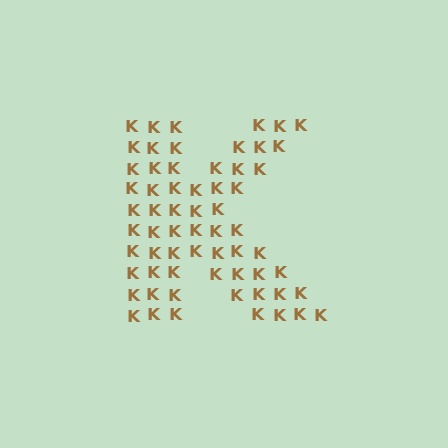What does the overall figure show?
The overall figure shows the letter K.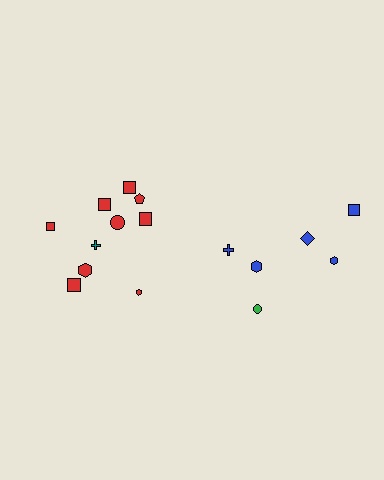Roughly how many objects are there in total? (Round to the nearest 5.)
Roughly 15 objects in total.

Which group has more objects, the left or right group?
The left group.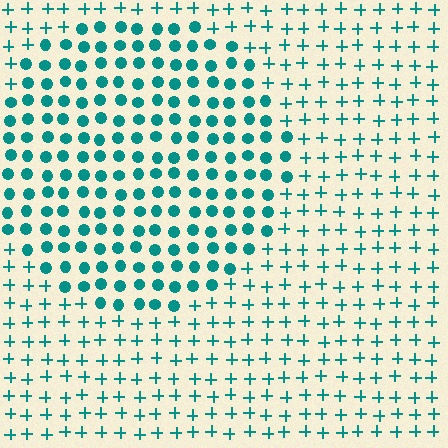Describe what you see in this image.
The image is filled with small teal elements arranged in a uniform grid. A circle-shaped region contains circles, while the surrounding area contains plus signs. The boundary is defined purely by the change in element shape.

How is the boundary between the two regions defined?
The boundary is defined by a change in element shape: circles inside vs. plus signs outside. All elements share the same color and spacing.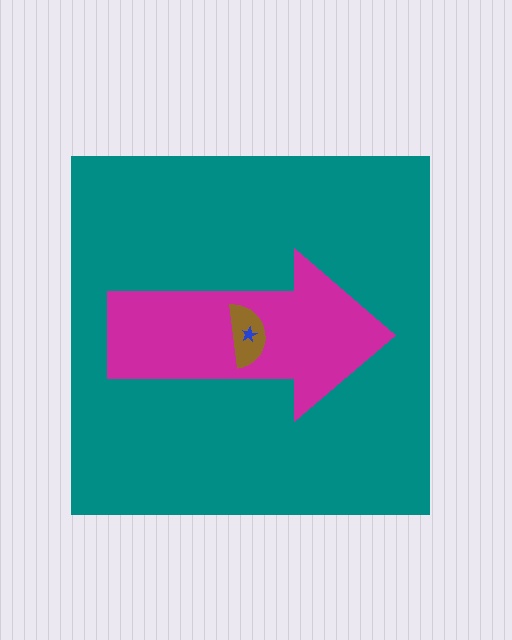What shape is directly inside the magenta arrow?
The brown semicircle.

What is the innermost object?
The blue star.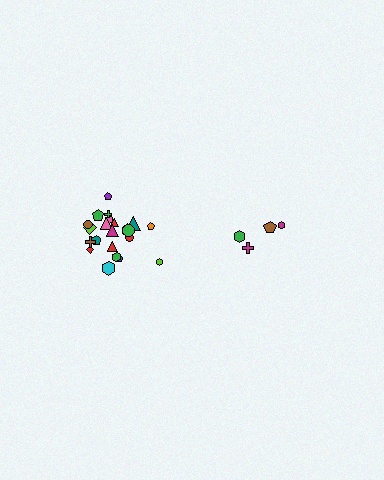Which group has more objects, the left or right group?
The left group.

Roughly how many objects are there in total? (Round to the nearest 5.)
Roughly 25 objects in total.